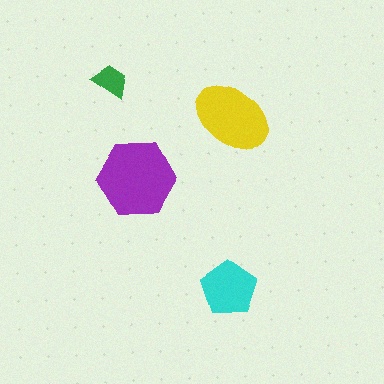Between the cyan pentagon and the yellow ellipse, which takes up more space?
The yellow ellipse.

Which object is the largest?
The purple hexagon.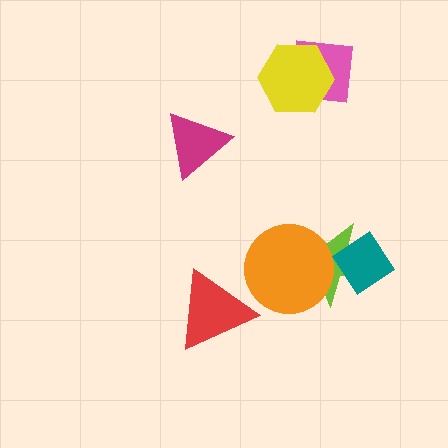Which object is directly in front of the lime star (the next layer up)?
The teal diamond is directly in front of the lime star.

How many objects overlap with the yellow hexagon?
1 object overlaps with the yellow hexagon.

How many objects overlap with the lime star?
2 objects overlap with the lime star.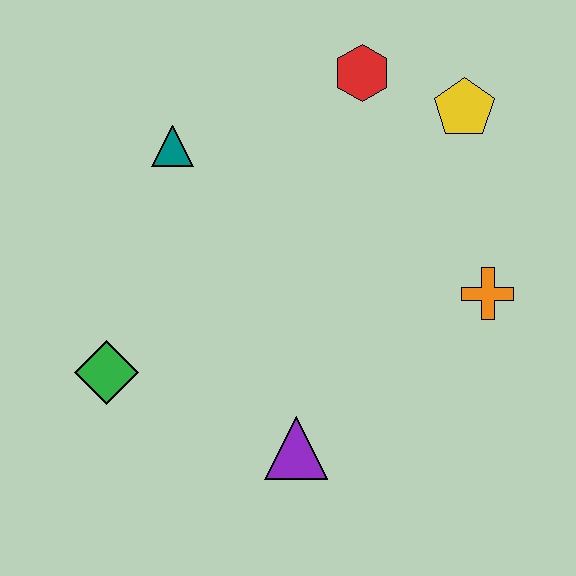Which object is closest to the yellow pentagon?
The red hexagon is closest to the yellow pentagon.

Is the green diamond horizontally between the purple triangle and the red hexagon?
No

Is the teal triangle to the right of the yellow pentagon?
No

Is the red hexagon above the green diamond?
Yes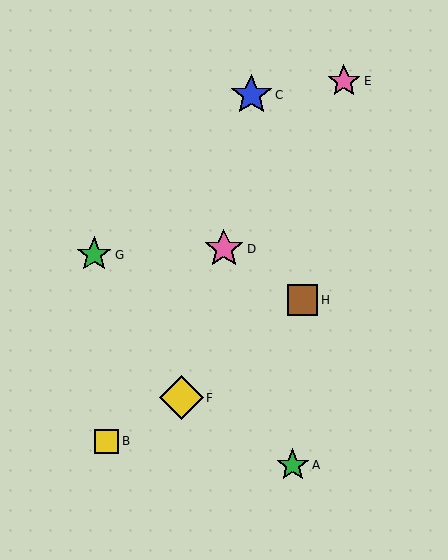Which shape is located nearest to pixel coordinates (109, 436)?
The yellow square (labeled B) at (106, 441) is nearest to that location.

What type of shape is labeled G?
Shape G is a green star.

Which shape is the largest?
The yellow diamond (labeled F) is the largest.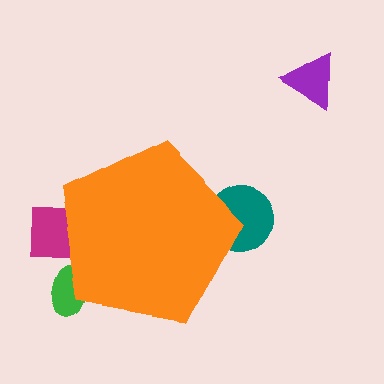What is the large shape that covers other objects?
An orange pentagon.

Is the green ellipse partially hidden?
Yes, the green ellipse is partially hidden behind the orange pentagon.